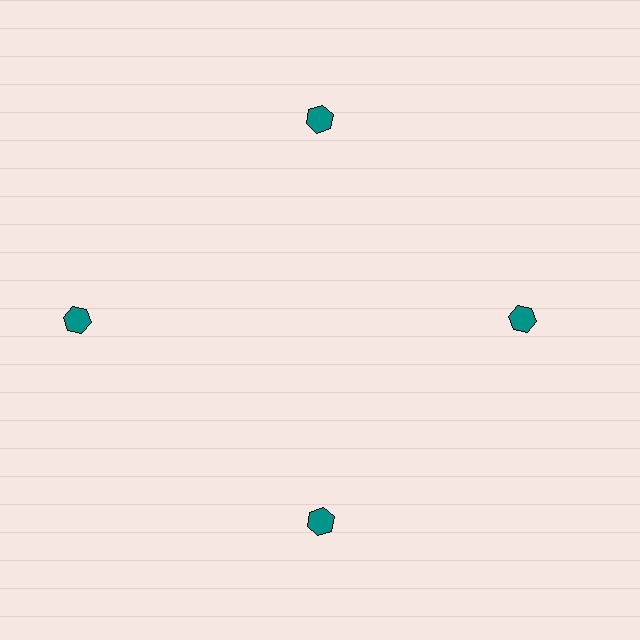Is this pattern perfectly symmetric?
No. The 4 teal hexagons are arranged in a ring, but one element near the 9 o'clock position is pushed outward from the center, breaking the 4-fold rotational symmetry.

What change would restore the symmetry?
The symmetry would be restored by moving it inward, back onto the ring so that all 4 hexagons sit at equal angles and equal distance from the center.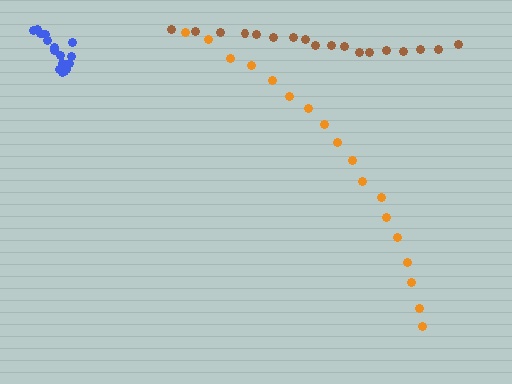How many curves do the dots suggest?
There are 3 distinct paths.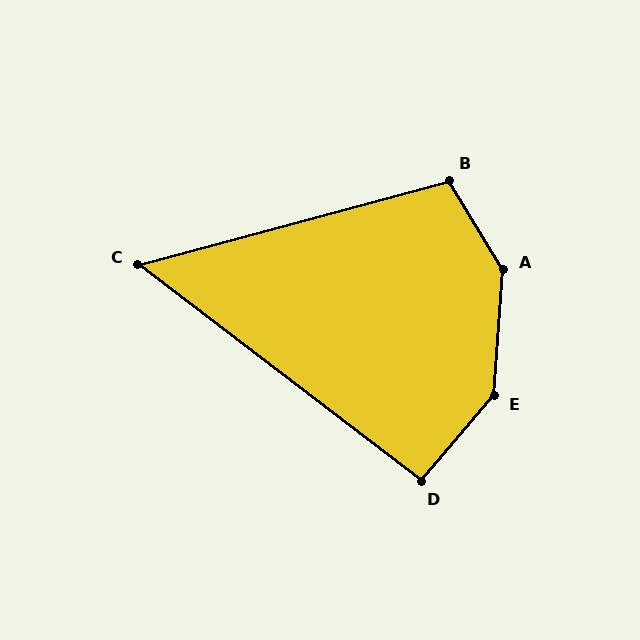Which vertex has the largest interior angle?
A, at approximately 145 degrees.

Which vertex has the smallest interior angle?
C, at approximately 53 degrees.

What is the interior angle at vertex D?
Approximately 93 degrees (approximately right).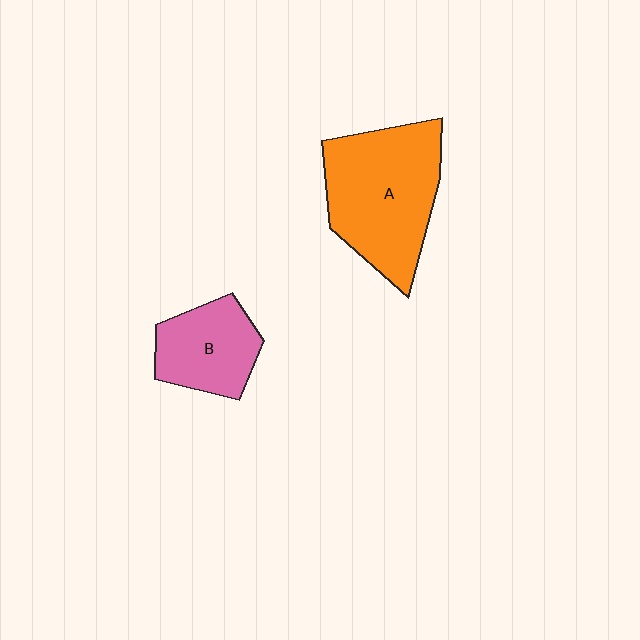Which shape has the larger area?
Shape A (orange).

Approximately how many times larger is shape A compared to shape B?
Approximately 1.8 times.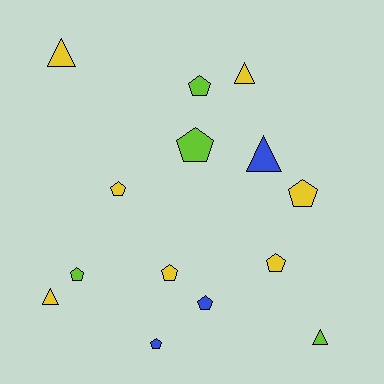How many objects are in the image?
There are 14 objects.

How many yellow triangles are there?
There are 3 yellow triangles.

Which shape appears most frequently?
Pentagon, with 9 objects.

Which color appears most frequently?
Yellow, with 7 objects.